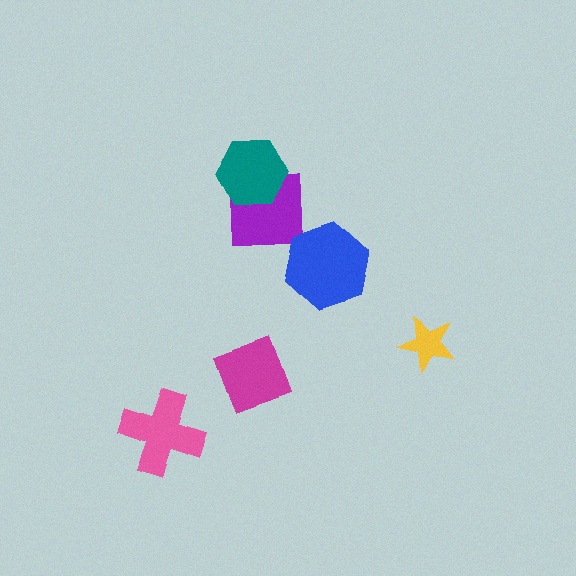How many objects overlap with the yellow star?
0 objects overlap with the yellow star.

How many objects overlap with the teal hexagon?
1 object overlaps with the teal hexagon.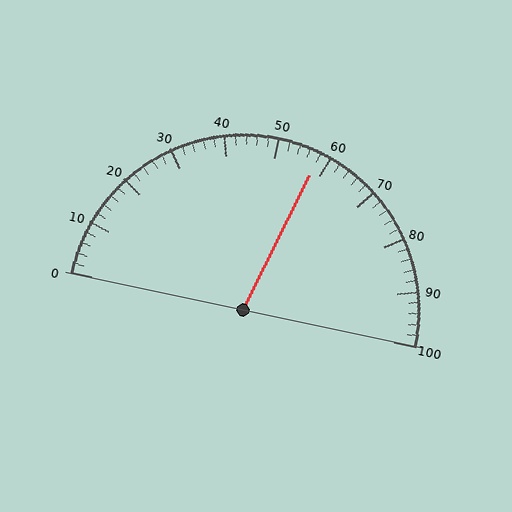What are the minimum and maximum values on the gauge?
The gauge ranges from 0 to 100.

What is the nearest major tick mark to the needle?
The nearest major tick mark is 60.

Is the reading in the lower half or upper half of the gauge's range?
The reading is in the upper half of the range (0 to 100).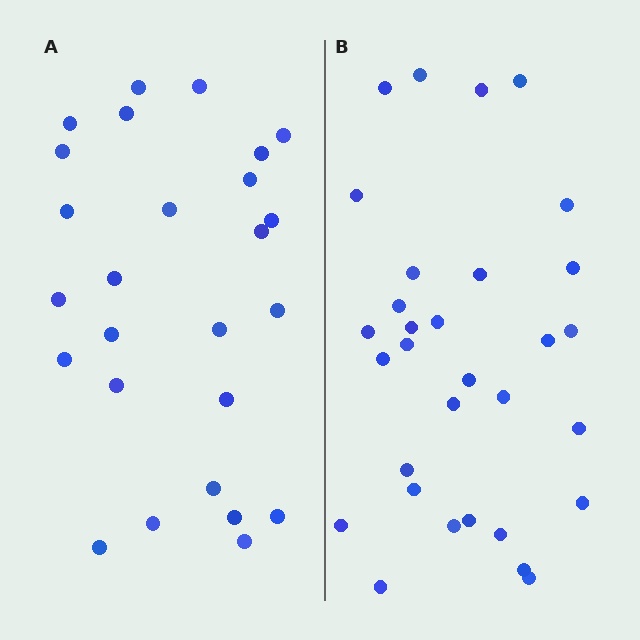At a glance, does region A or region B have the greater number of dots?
Region B (the right region) has more dots.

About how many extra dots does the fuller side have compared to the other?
Region B has about 5 more dots than region A.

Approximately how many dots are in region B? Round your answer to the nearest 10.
About 30 dots. (The exact count is 31, which rounds to 30.)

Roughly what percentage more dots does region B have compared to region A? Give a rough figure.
About 20% more.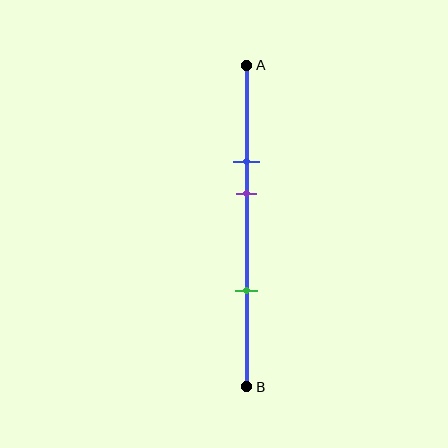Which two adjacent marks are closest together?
The blue and purple marks are the closest adjacent pair.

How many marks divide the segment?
There are 3 marks dividing the segment.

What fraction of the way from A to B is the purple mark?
The purple mark is approximately 40% (0.4) of the way from A to B.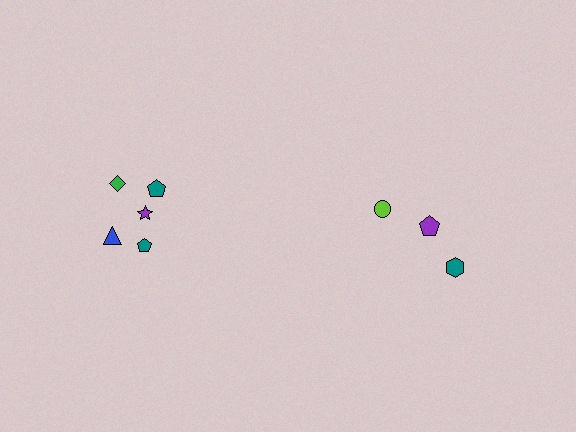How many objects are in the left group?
There are 5 objects.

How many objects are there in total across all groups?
There are 8 objects.